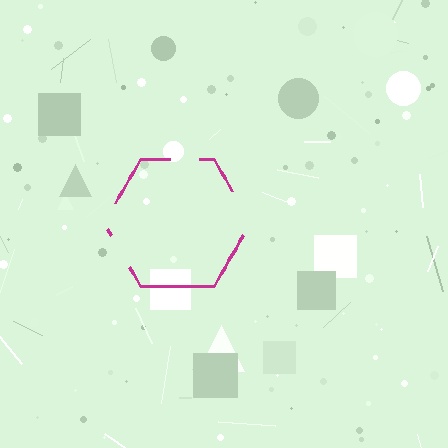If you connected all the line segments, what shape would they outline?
They would outline a hexagon.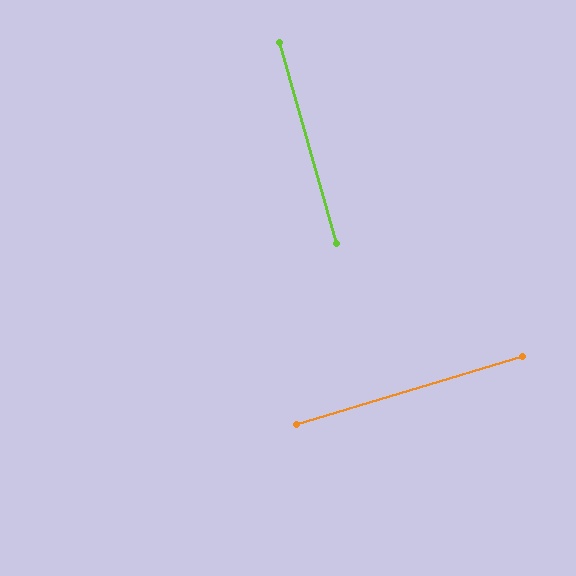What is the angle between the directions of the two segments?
Approximately 89 degrees.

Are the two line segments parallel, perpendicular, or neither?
Perpendicular — they meet at approximately 89°.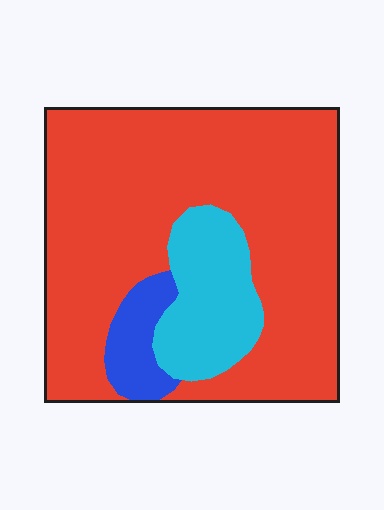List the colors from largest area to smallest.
From largest to smallest: red, cyan, blue.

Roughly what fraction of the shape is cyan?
Cyan takes up less than a quarter of the shape.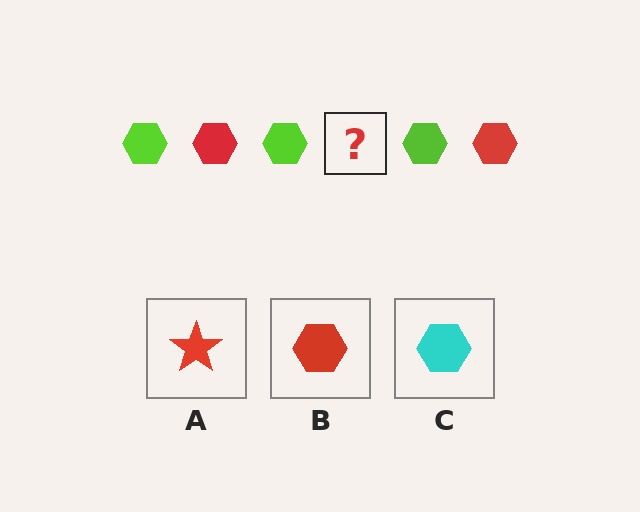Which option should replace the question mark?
Option B.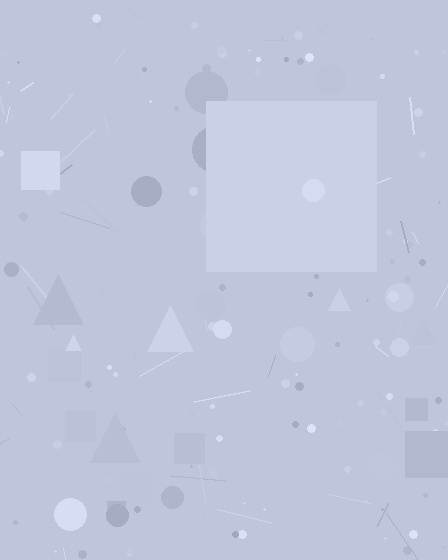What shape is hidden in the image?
A square is hidden in the image.